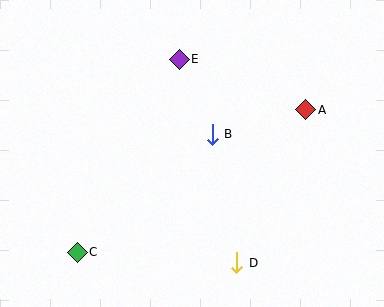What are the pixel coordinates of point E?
Point E is at (179, 59).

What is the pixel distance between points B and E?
The distance between B and E is 82 pixels.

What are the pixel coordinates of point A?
Point A is at (306, 110).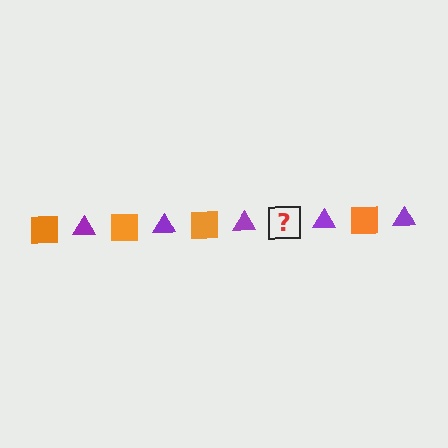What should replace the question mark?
The question mark should be replaced with an orange square.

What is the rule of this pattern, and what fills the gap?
The rule is that the pattern alternates between orange square and purple triangle. The gap should be filled with an orange square.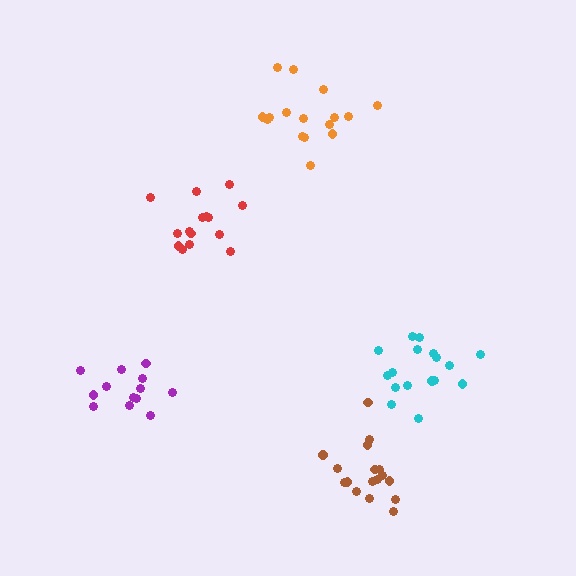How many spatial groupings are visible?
There are 5 spatial groupings.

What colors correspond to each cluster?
The clusters are colored: orange, red, brown, cyan, purple.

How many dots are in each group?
Group 1: 16 dots, Group 2: 15 dots, Group 3: 17 dots, Group 4: 17 dots, Group 5: 13 dots (78 total).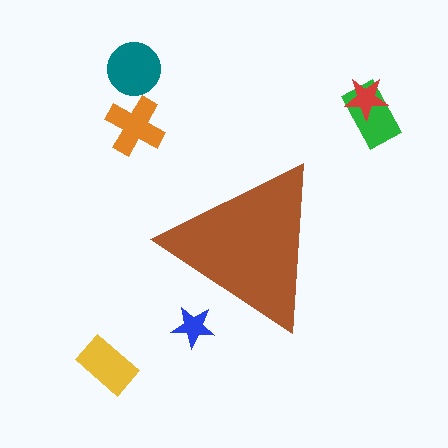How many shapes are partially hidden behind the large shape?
1 shape is partially hidden.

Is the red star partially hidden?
No, the red star is fully visible.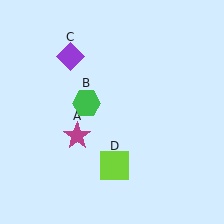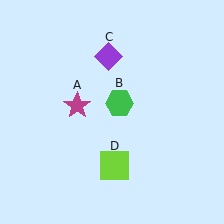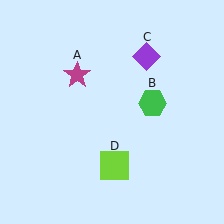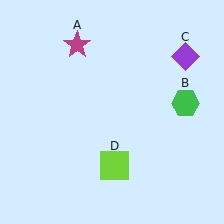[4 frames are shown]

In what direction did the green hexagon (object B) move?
The green hexagon (object B) moved right.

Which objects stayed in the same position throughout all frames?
Lime square (object D) remained stationary.